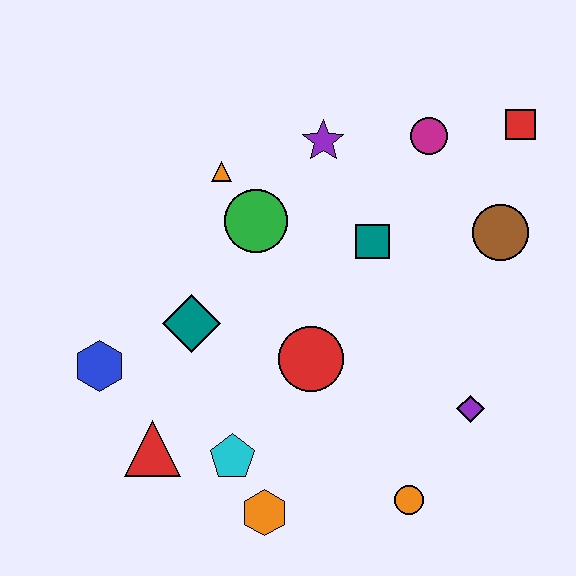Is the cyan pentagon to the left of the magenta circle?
Yes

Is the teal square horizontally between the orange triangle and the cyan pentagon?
No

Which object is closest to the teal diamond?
The blue hexagon is closest to the teal diamond.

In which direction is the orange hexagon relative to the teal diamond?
The orange hexagon is below the teal diamond.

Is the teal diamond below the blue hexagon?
No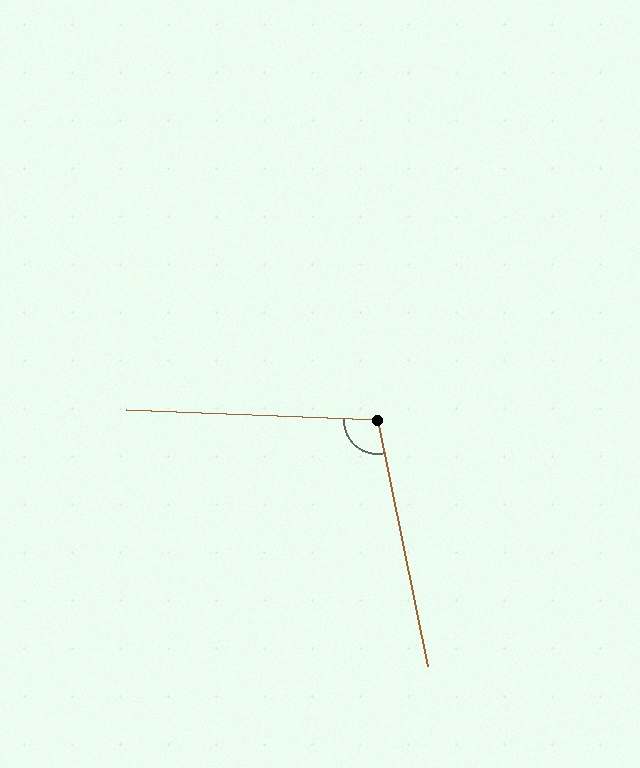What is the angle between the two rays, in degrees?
Approximately 104 degrees.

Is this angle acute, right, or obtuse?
It is obtuse.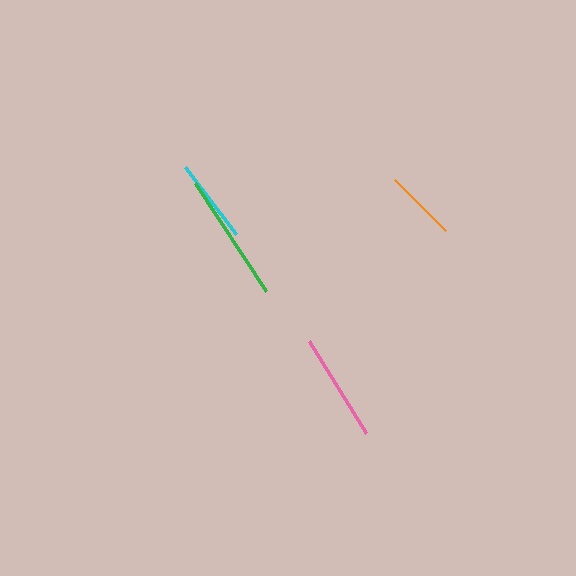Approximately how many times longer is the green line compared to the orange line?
The green line is approximately 1.8 times the length of the orange line.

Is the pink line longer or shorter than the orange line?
The pink line is longer than the orange line.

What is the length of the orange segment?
The orange segment is approximately 72 pixels long.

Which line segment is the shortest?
The orange line is the shortest at approximately 72 pixels.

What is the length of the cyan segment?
The cyan segment is approximately 84 pixels long.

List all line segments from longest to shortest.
From longest to shortest: green, pink, cyan, orange.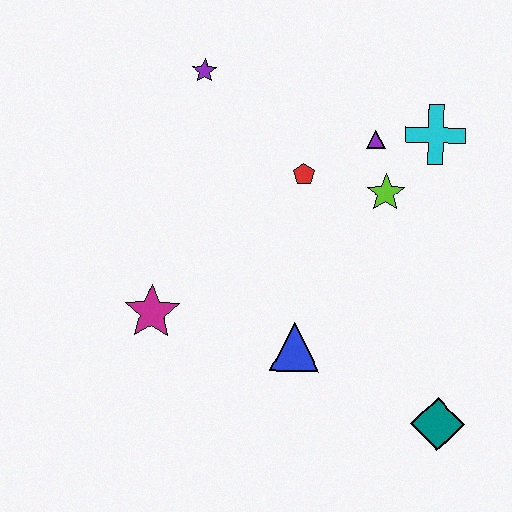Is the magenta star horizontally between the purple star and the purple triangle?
No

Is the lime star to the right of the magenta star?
Yes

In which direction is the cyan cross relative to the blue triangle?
The cyan cross is above the blue triangle.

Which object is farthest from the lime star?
The magenta star is farthest from the lime star.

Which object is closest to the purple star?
The red pentagon is closest to the purple star.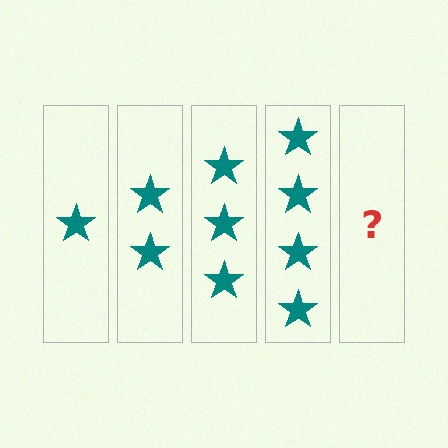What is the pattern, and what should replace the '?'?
The pattern is that each step adds one more star. The '?' should be 5 stars.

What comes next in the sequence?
The next element should be 5 stars.